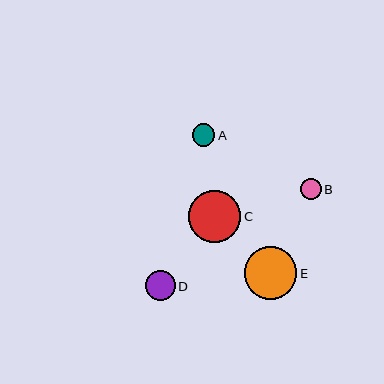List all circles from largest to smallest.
From largest to smallest: E, C, D, A, B.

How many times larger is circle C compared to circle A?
Circle C is approximately 2.4 times the size of circle A.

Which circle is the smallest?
Circle B is the smallest with a size of approximately 21 pixels.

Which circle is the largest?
Circle E is the largest with a size of approximately 52 pixels.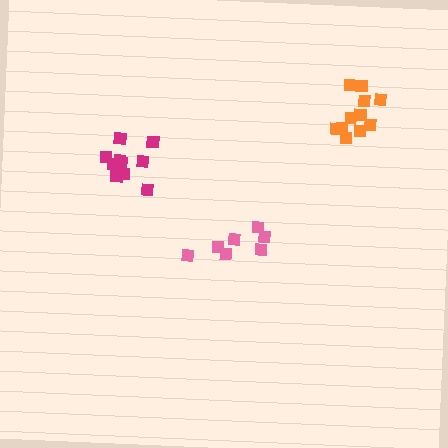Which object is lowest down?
The pink cluster is bottommost.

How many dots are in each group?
Group 1: 7 dots, Group 2: 11 dots, Group 3: 10 dots (28 total).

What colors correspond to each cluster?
The clusters are colored: pink, orange, magenta.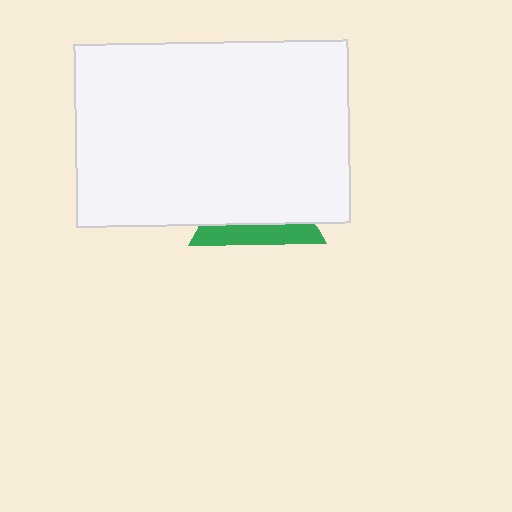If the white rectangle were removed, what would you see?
You would see the complete green triangle.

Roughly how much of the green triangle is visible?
A small part of it is visible (roughly 30%).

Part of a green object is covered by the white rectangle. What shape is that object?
It is a triangle.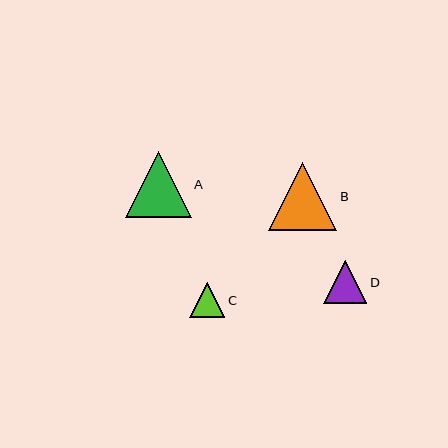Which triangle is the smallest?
Triangle C is the smallest with a size of approximately 35 pixels.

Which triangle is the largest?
Triangle B is the largest with a size of approximately 68 pixels.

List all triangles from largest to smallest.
From largest to smallest: B, A, D, C.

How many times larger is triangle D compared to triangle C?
Triangle D is approximately 1.2 times the size of triangle C.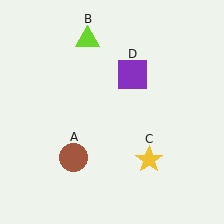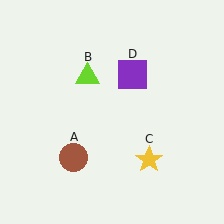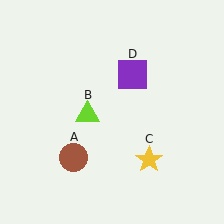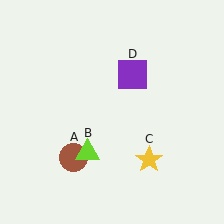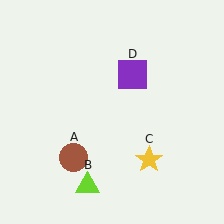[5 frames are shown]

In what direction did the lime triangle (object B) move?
The lime triangle (object B) moved down.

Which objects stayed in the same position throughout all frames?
Brown circle (object A) and yellow star (object C) and purple square (object D) remained stationary.